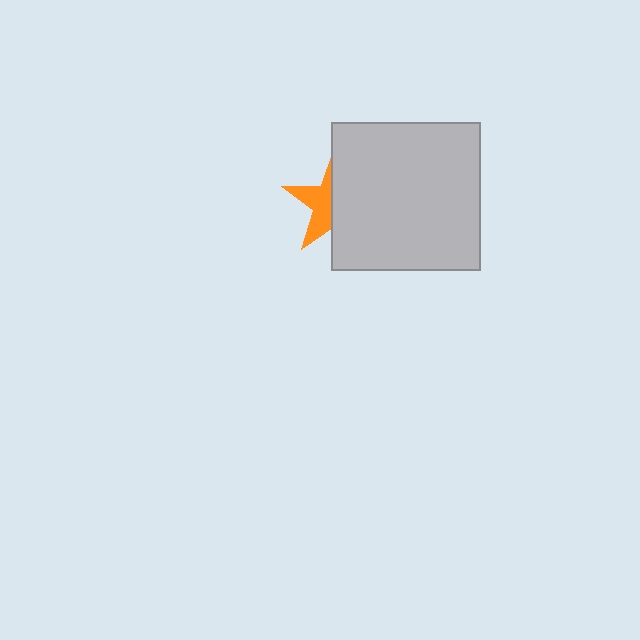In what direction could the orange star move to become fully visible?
The orange star could move left. That would shift it out from behind the light gray square entirely.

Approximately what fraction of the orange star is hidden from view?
Roughly 56% of the orange star is hidden behind the light gray square.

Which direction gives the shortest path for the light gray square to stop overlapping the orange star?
Moving right gives the shortest separation.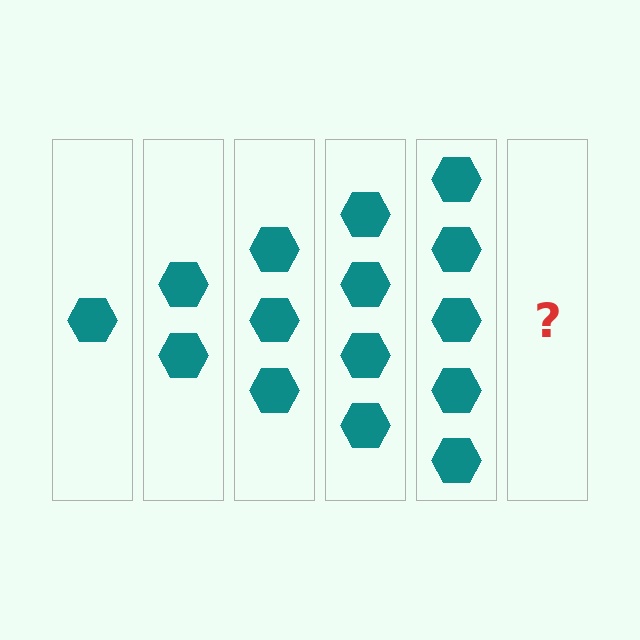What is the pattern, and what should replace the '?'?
The pattern is that each step adds one more hexagon. The '?' should be 6 hexagons.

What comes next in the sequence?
The next element should be 6 hexagons.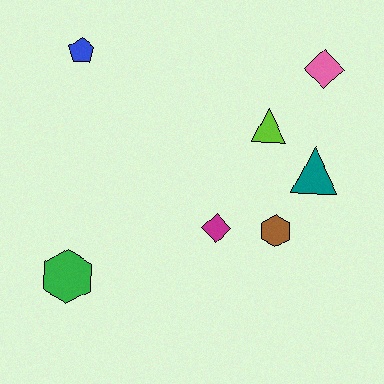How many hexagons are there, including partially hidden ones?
There are 2 hexagons.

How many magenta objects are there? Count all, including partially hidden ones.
There is 1 magenta object.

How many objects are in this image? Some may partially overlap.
There are 7 objects.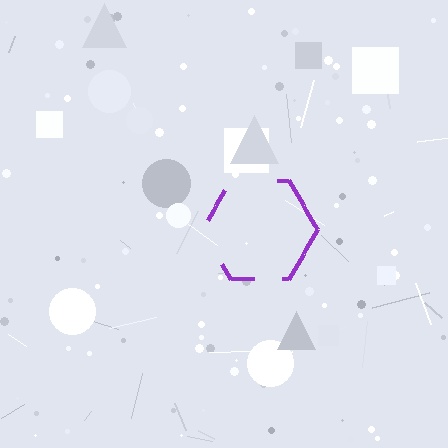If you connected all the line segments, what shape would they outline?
They would outline a hexagon.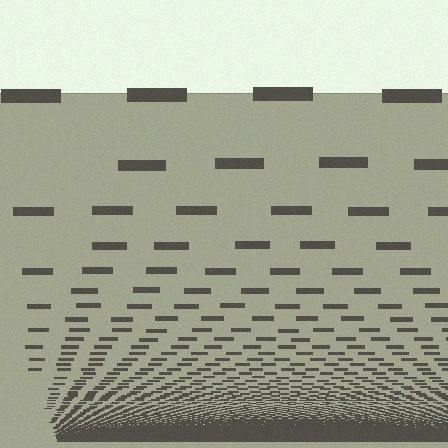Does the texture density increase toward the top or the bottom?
Density increases toward the bottom.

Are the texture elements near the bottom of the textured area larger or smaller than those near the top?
Smaller. The gradient is inverted — elements near the bottom are smaller and denser.